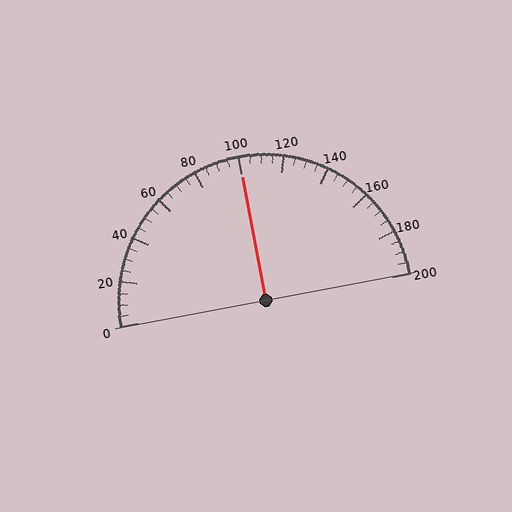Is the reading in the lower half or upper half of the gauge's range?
The reading is in the upper half of the range (0 to 200).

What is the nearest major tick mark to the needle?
The nearest major tick mark is 100.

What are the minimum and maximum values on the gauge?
The gauge ranges from 0 to 200.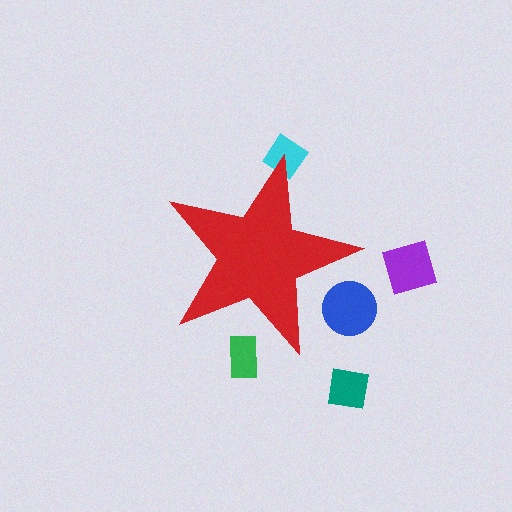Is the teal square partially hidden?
No, the teal square is fully visible.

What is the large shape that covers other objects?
A red star.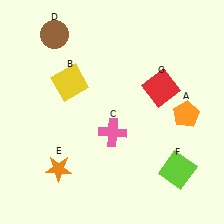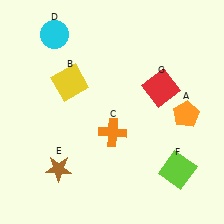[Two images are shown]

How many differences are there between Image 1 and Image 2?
There are 3 differences between the two images.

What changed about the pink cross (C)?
In Image 1, C is pink. In Image 2, it changed to orange.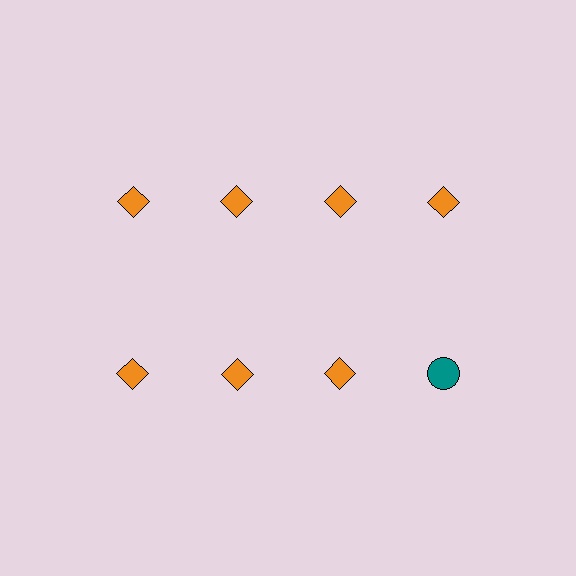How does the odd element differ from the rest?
It differs in both color (teal instead of orange) and shape (circle instead of diamond).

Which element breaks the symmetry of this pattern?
The teal circle in the second row, second from right column breaks the symmetry. All other shapes are orange diamonds.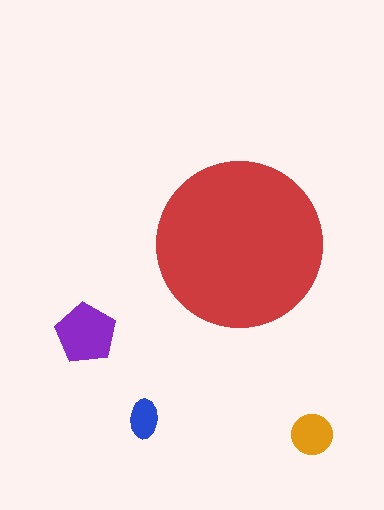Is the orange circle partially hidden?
No, the orange circle is fully visible.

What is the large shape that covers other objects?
A red circle.